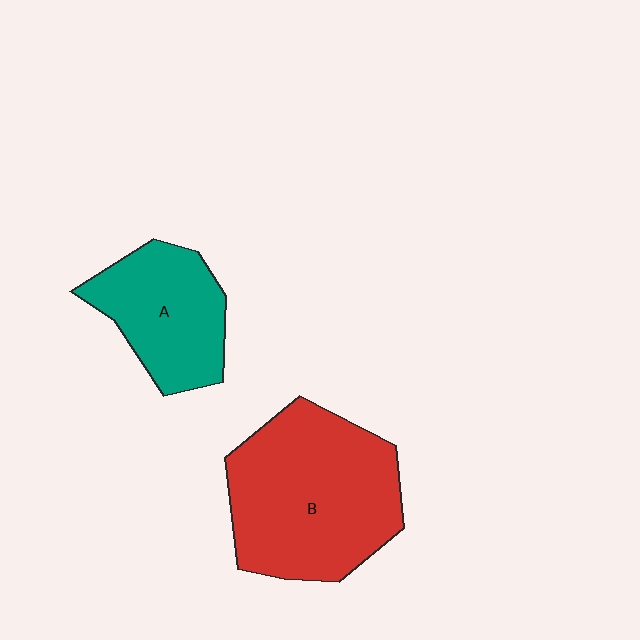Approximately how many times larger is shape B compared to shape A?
Approximately 1.7 times.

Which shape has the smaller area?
Shape A (teal).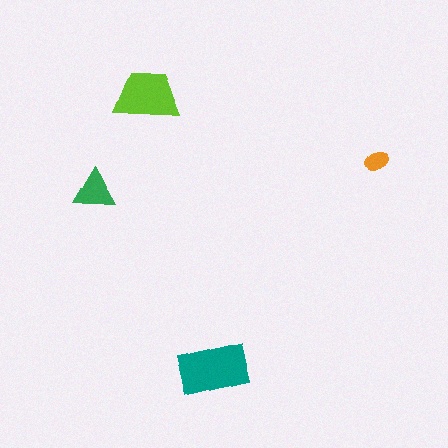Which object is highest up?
The lime trapezoid is topmost.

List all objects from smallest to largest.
The orange ellipse, the green triangle, the lime trapezoid, the teal rectangle.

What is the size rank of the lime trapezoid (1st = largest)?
2nd.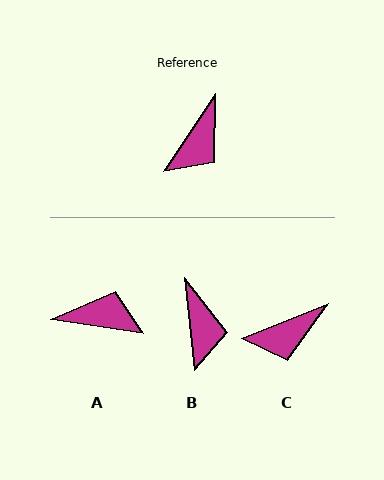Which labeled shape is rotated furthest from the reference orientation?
A, about 114 degrees away.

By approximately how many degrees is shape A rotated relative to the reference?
Approximately 114 degrees counter-clockwise.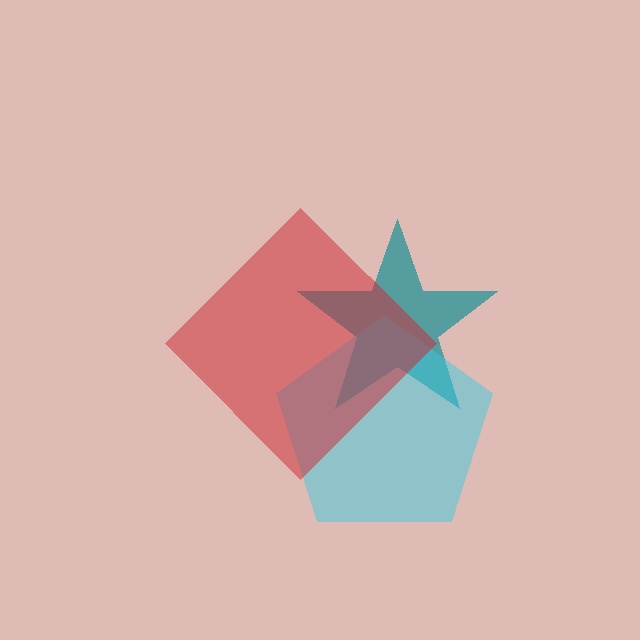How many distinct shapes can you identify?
There are 3 distinct shapes: a teal star, a cyan pentagon, a red diamond.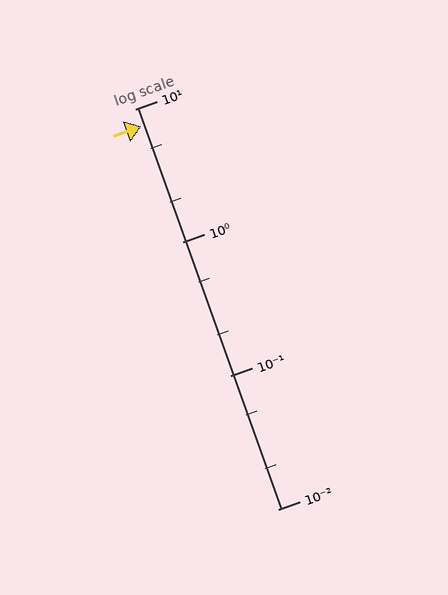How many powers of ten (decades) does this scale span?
The scale spans 3 decades, from 0.01 to 10.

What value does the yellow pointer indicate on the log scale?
The pointer indicates approximately 7.4.